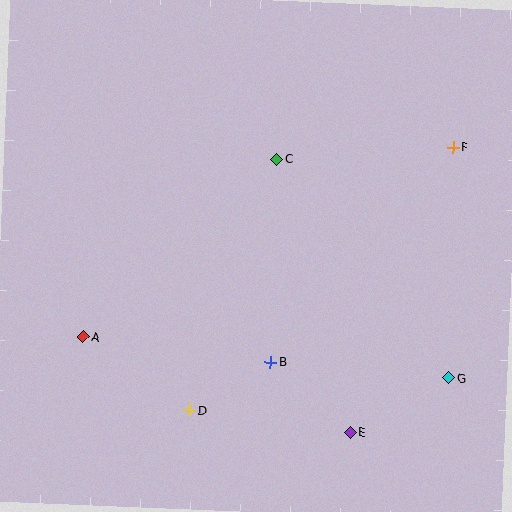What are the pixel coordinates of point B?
Point B is at (270, 362).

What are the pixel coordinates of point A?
Point A is at (83, 337).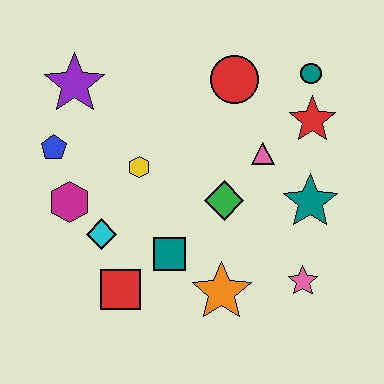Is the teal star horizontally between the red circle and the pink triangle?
No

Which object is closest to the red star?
The teal circle is closest to the red star.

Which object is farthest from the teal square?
The teal circle is farthest from the teal square.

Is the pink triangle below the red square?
No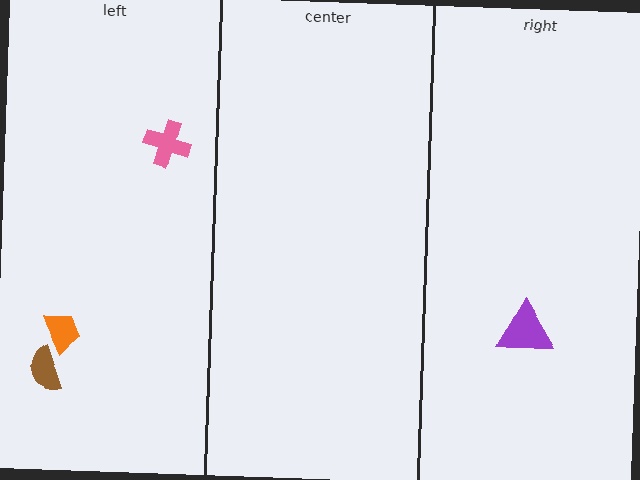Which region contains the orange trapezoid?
The left region.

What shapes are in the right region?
The purple triangle.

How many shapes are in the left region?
3.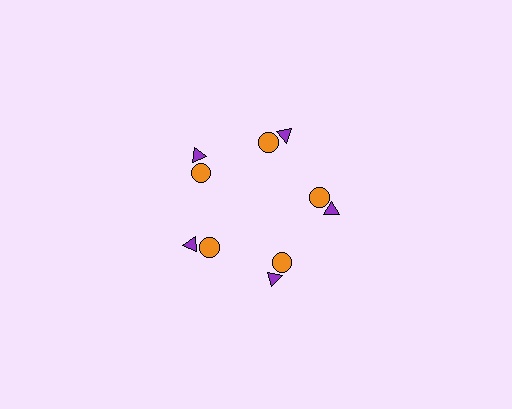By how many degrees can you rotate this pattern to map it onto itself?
The pattern maps onto itself every 72 degrees of rotation.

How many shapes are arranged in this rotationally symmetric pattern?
There are 10 shapes, arranged in 5 groups of 2.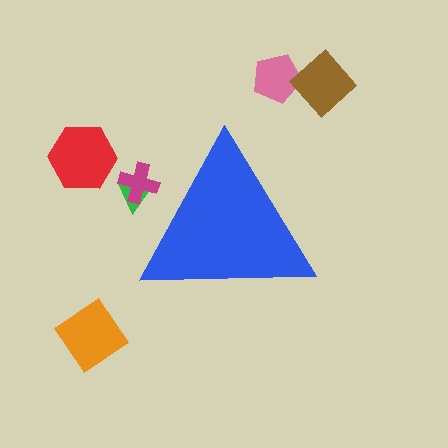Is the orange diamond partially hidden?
No, the orange diamond is fully visible.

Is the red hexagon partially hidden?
No, the red hexagon is fully visible.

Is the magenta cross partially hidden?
Yes, the magenta cross is partially hidden behind the blue triangle.